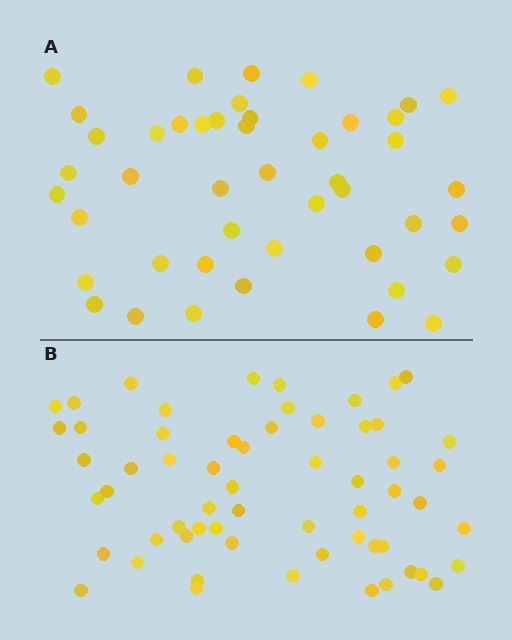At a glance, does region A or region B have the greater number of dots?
Region B (the bottom region) has more dots.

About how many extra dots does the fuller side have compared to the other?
Region B has approximately 15 more dots than region A.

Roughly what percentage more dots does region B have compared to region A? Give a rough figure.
About 35% more.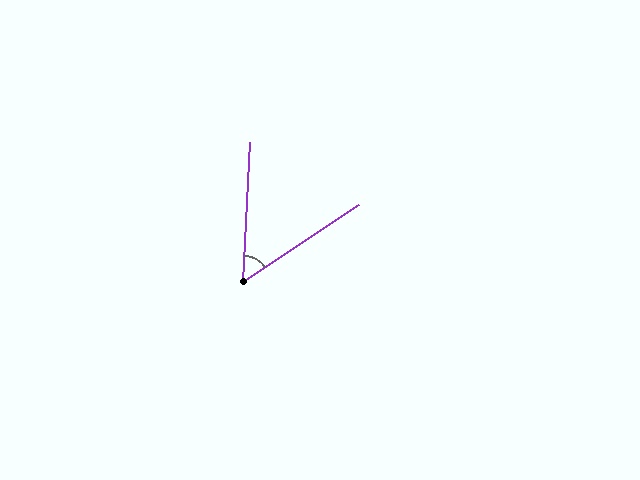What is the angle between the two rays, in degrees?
Approximately 54 degrees.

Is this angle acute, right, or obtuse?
It is acute.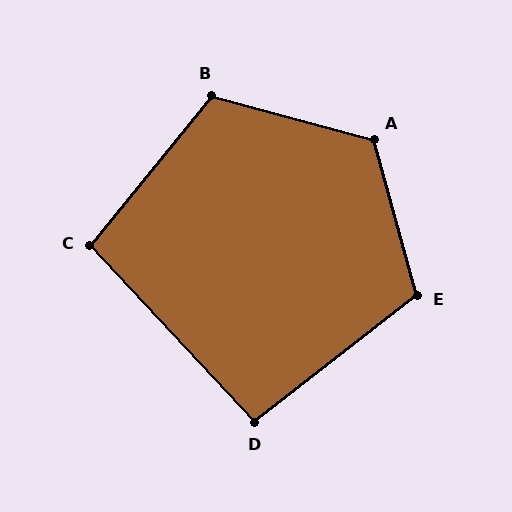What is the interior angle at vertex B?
Approximately 114 degrees (obtuse).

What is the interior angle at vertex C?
Approximately 98 degrees (obtuse).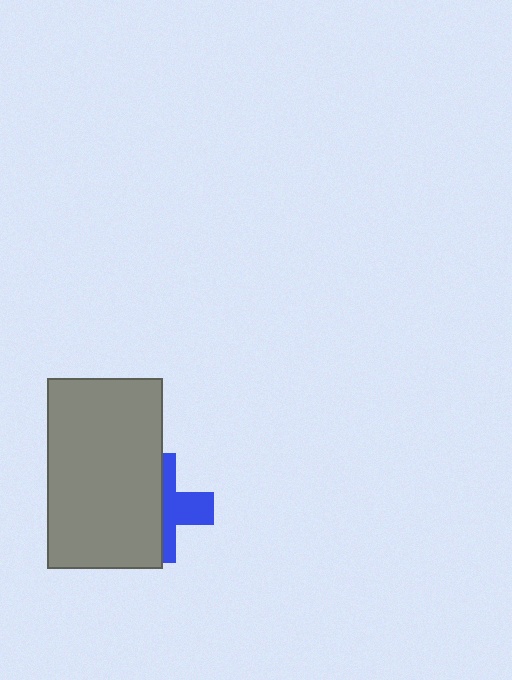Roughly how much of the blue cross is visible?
A small part of it is visible (roughly 41%).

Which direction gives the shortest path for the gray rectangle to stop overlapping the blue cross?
Moving left gives the shortest separation.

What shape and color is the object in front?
The object in front is a gray rectangle.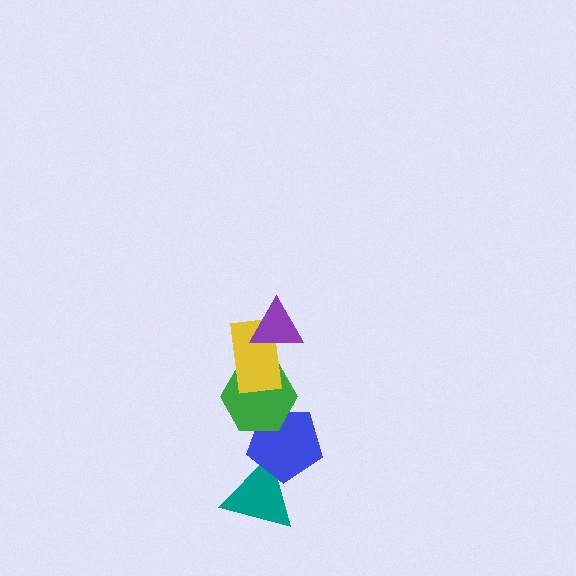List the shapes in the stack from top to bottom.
From top to bottom: the purple triangle, the yellow rectangle, the green hexagon, the blue pentagon, the teal triangle.